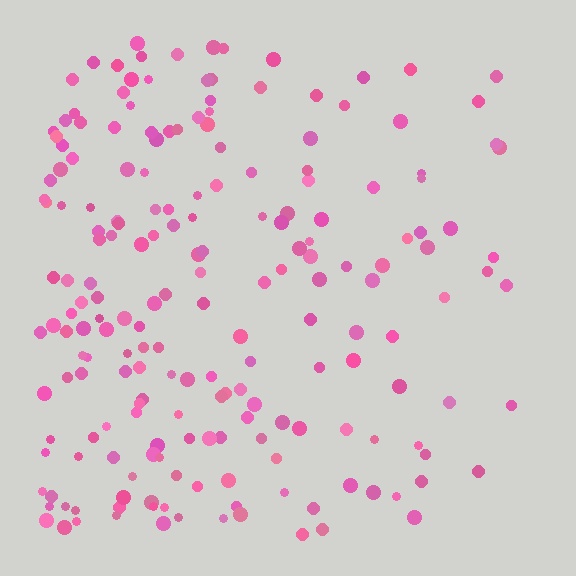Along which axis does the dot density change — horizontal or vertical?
Horizontal.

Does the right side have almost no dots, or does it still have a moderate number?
Still a moderate number, just noticeably fewer than the left.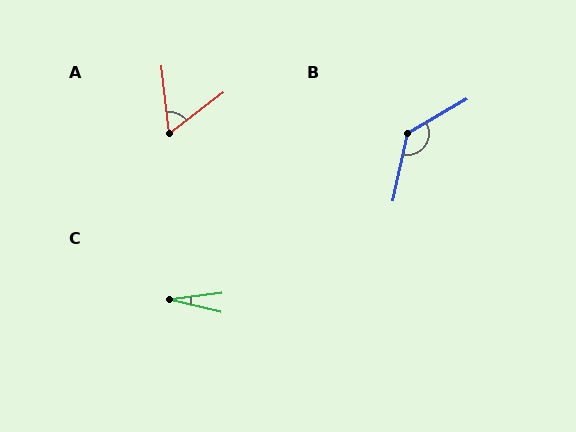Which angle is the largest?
B, at approximately 132 degrees.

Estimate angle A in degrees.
Approximately 59 degrees.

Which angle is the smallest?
C, at approximately 20 degrees.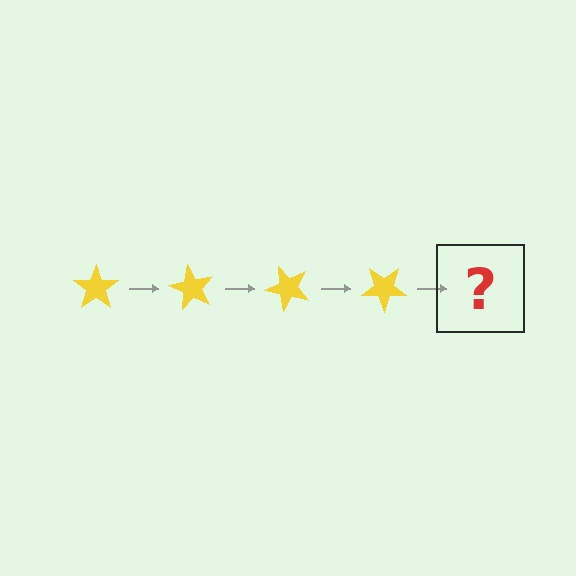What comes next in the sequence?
The next element should be a yellow star rotated 240 degrees.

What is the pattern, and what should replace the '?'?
The pattern is that the star rotates 60 degrees each step. The '?' should be a yellow star rotated 240 degrees.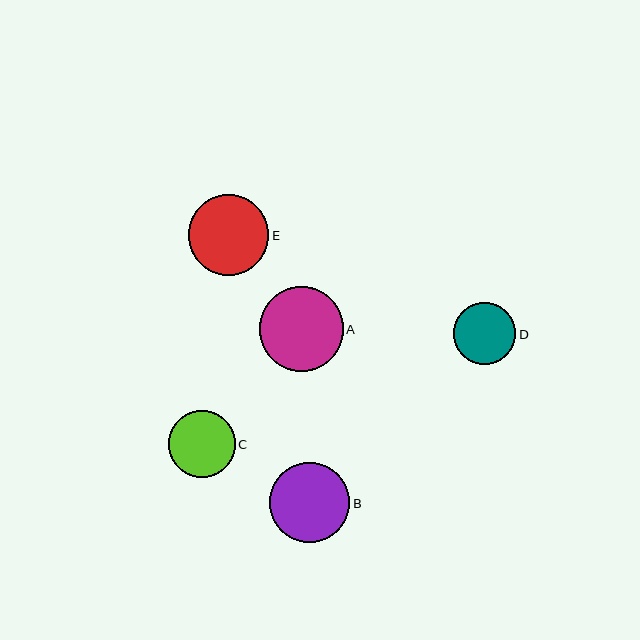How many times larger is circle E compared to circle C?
Circle E is approximately 1.2 times the size of circle C.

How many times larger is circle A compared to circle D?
Circle A is approximately 1.3 times the size of circle D.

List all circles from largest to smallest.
From largest to smallest: A, E, B, C, D.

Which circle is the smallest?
Circle D is the smallest with a size of approximately 63 pixels.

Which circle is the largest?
Circle A is the largest with a size of approximately 84 pixels.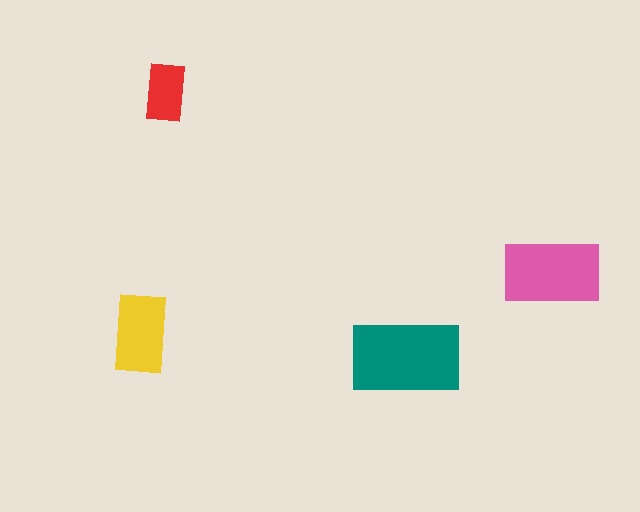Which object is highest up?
The red rectangle is topmost.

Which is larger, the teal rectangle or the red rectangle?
The teal one.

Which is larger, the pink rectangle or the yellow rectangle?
The pink one.